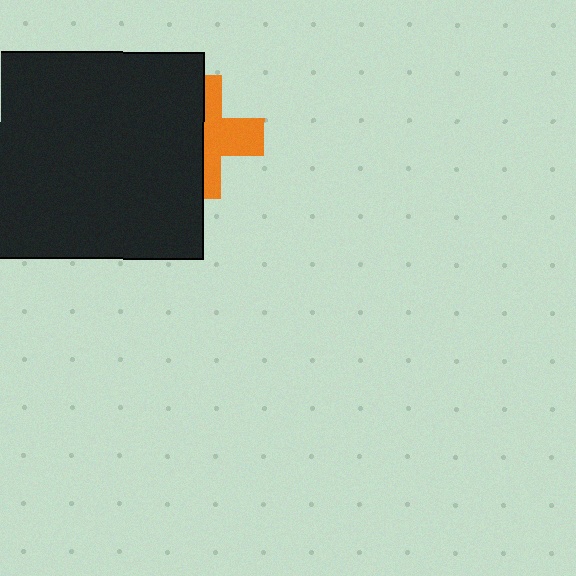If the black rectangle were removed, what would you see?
You would see the complete orange cross.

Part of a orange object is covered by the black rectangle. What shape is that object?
It is a cross.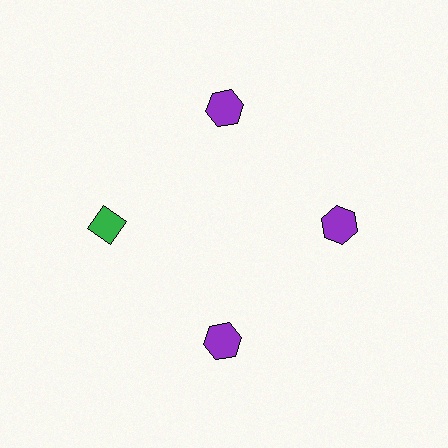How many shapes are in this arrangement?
There are 4 shapes arranged in a ring pattern.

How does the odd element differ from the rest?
It differs in both color (green instead of purple) and shape (diamond instead of hexagon).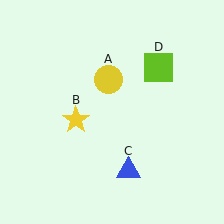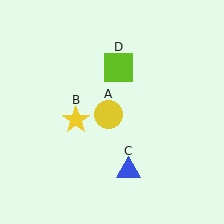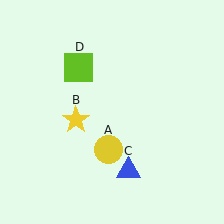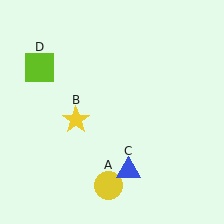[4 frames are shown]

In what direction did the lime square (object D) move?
The lime square (object D) moved left.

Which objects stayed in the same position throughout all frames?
Yellow star (object B) and blue triangle (object C) remained stationary.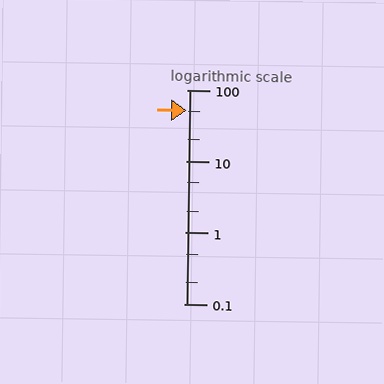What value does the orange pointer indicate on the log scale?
The pointer indicates approximately 52.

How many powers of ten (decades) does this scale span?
The scale spans 3 decades, from 0.1 to 100.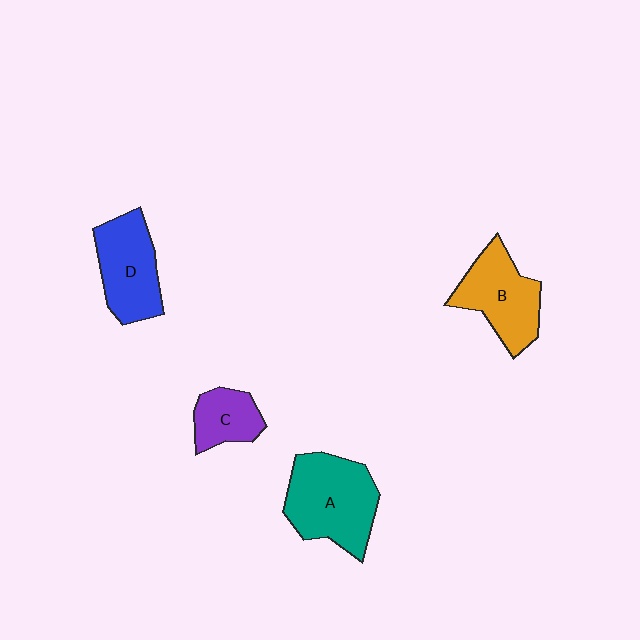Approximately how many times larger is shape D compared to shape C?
Approximately 1.6 times.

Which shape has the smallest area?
Shape C (purple).